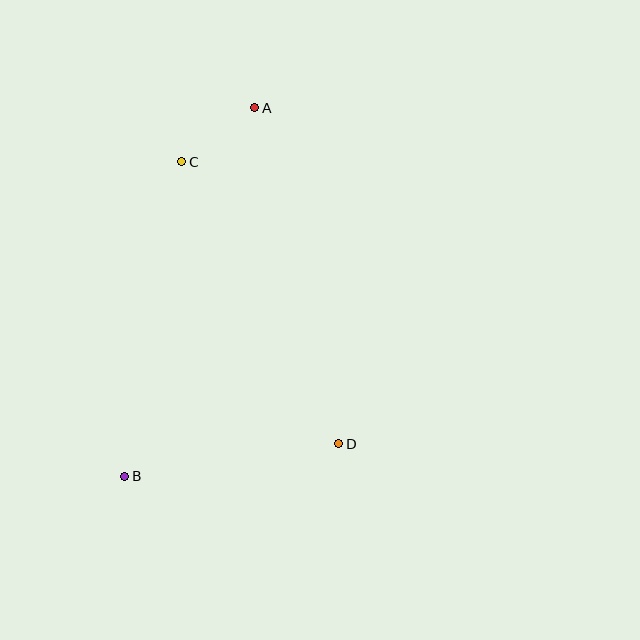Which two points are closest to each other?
Points A and C are closest to each other.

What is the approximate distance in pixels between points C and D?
The distance between C and D is approximately 323 pixels.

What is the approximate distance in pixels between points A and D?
The distance between A and D is approximately 346 pixels.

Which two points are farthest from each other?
Points A and B are farthest from each other.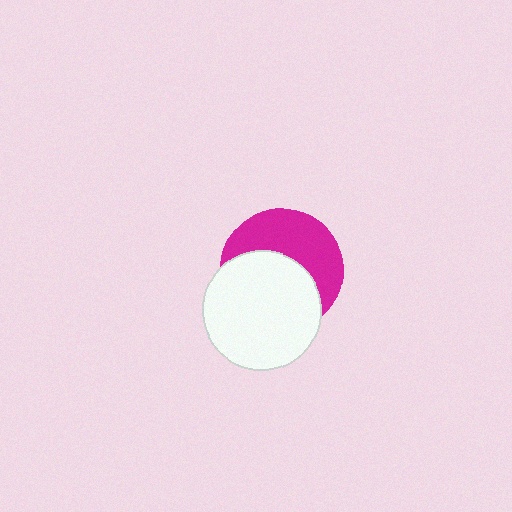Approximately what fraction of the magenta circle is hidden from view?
Roughly 53% of the magenta circle is hidden behind the white circle.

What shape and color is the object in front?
The object in front is a white circle.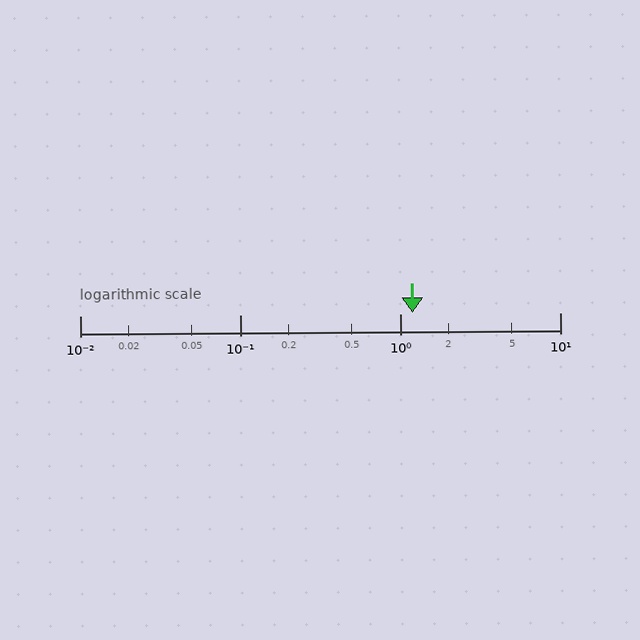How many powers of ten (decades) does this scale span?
The scale spans 3 decades, from 0.01 to 10.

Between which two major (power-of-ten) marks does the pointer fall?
The pointer is between 1 and 10.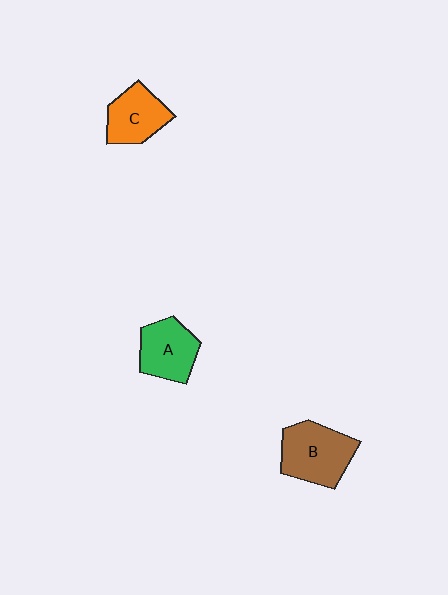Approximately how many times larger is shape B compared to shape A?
Approximately 1.3 times.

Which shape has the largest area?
Shape B (brown).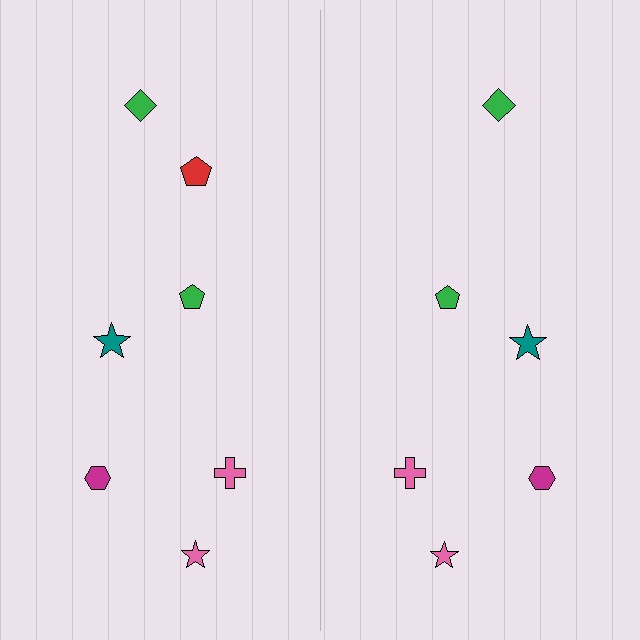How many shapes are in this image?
There are 13 shapes in this image.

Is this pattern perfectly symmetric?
No, the pattern is not perfectly symmetric. A red pentagon is missing from the right side.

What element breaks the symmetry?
A red pentagon is missing from the right side.